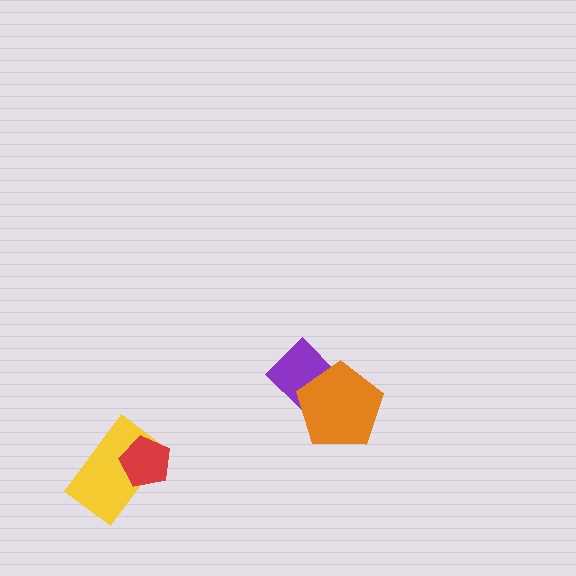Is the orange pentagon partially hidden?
No, no other shape covers it.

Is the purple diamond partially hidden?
Yes, it is partially covered by another shape.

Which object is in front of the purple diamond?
The orange pentagon is in front of the purple diamond.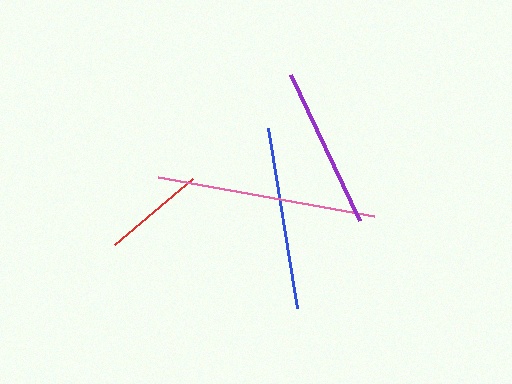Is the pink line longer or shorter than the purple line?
The pink line is longer than the purple line.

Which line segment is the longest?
The pink line is the longest at approximately 220 pixels.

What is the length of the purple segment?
The purple segment is approximately 161 pixels long.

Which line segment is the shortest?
The red line is the shortest at approximately 102 pixels.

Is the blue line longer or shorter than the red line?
The blue line is longer than the red line.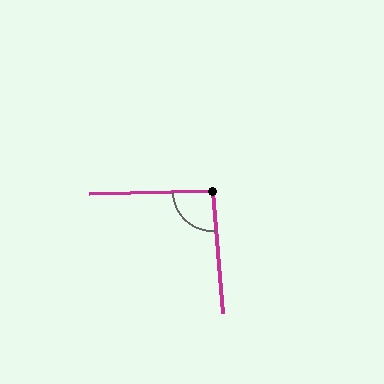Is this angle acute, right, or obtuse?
It is approximately a right angle.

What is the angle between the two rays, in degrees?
Approximately 94 degrees.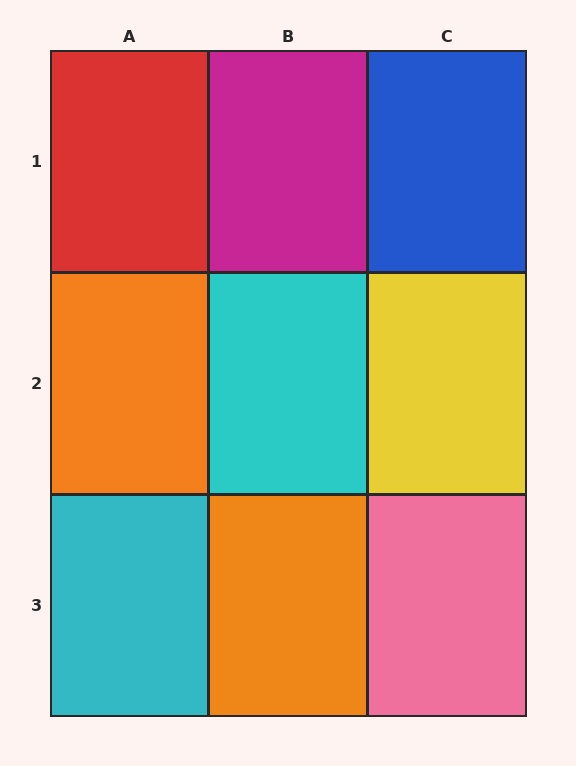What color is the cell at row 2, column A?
Orange.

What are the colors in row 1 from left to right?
Red, magenta, blue.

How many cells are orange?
2 cells are orange.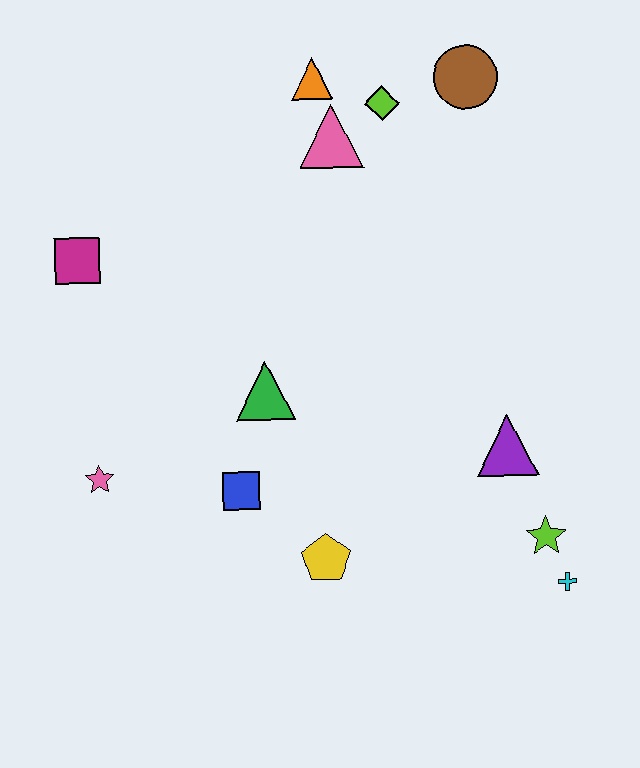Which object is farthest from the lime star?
The magenta square is farthest from the lime star.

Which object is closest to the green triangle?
The blue square is closest to the green triangle.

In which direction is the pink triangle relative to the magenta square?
The pink triangle is to the right of the magenta square.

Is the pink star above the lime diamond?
No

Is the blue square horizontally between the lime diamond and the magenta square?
Yes